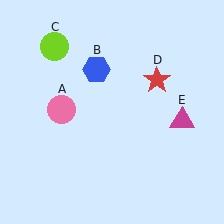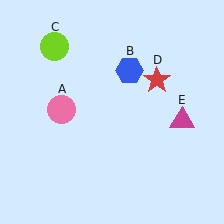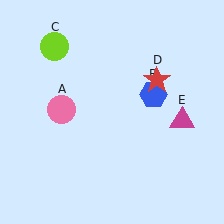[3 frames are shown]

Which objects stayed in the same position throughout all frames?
Pink circle (object A) and lime circle (object C) and red star (object D) and magenta triangle (object E) remained stationary.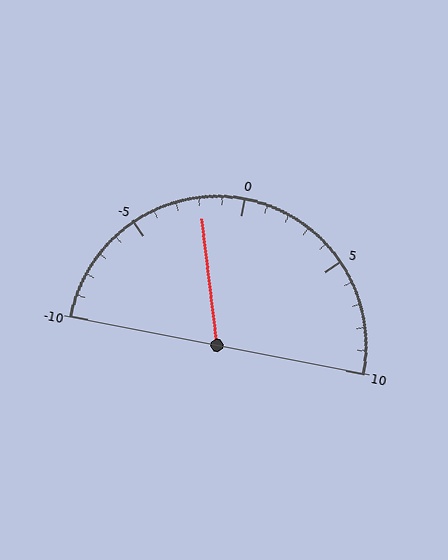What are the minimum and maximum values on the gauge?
The gauge ranges from -10 to 10.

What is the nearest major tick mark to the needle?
The nearest major tick mark is 0.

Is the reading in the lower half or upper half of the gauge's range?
The reading is in the lower half of the range (-10 to 10).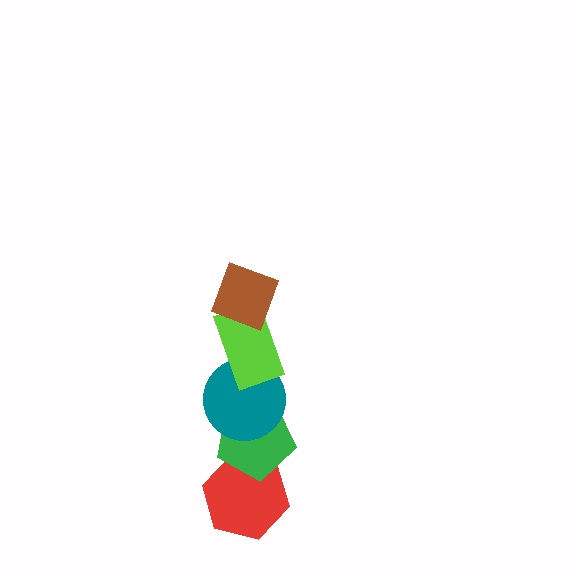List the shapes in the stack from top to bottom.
From top to bottom: the brown diamond, the lime rectangle, the teal circle, the green pentagon, the red hexagon.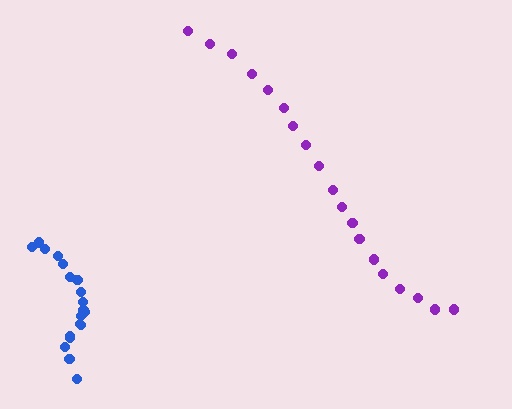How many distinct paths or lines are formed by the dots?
There are 2 distinct paths.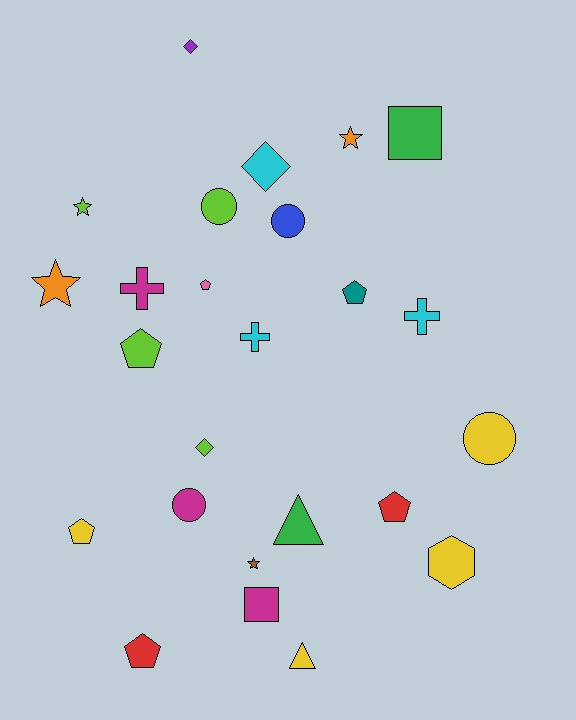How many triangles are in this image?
There are 2 triangles.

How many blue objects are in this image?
There is 1 blue object.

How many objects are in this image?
There are 25 objects.